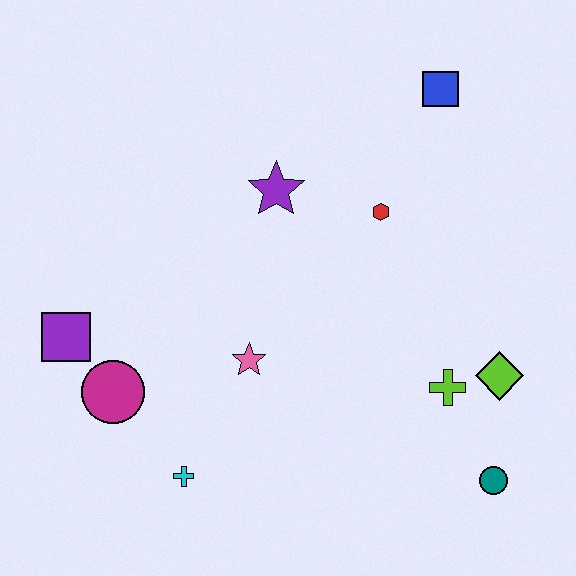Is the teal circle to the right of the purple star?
Yes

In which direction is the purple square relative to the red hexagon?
The purple square is to the left of the red hexagon.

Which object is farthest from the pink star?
The blue square is farthest from the pink star.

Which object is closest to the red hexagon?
The purple star is closest to the red hexagon.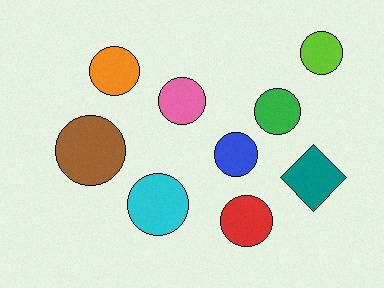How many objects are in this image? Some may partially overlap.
There are 9 objects.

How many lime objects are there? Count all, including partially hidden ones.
There is 1 lime object.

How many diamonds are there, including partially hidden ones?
There is 1 diamond.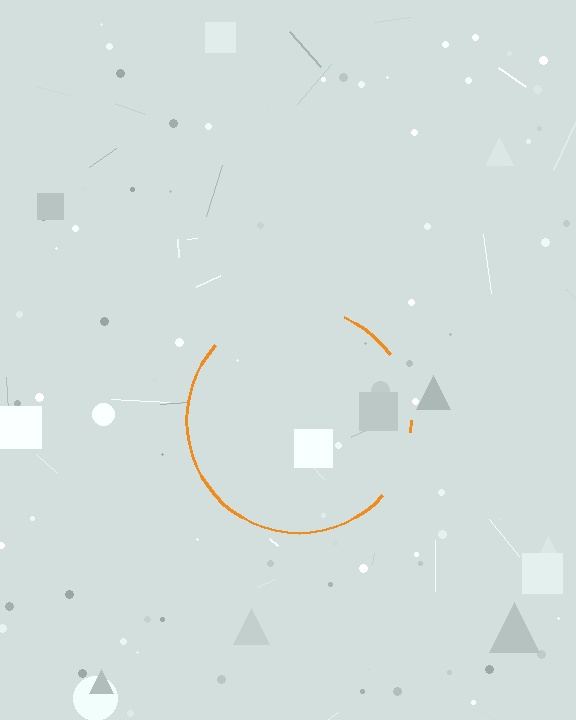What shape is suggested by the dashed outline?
The dashed outline suggests a circle.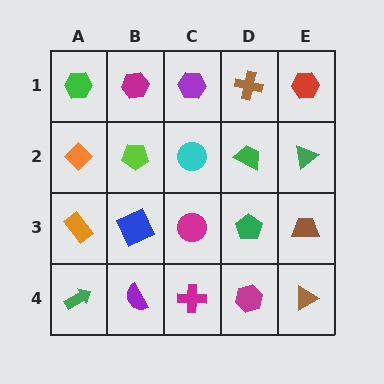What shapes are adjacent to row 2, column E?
A red hexagon (row 1, column E), a brown trapezoid (row 3, column E), a green trapezoid (row 2, column D).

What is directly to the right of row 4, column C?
A magenta hexagon.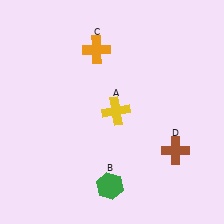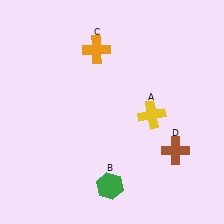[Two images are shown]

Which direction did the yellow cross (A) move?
The yellow cross (A) moved right.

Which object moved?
The yellow cross (A) moved right.